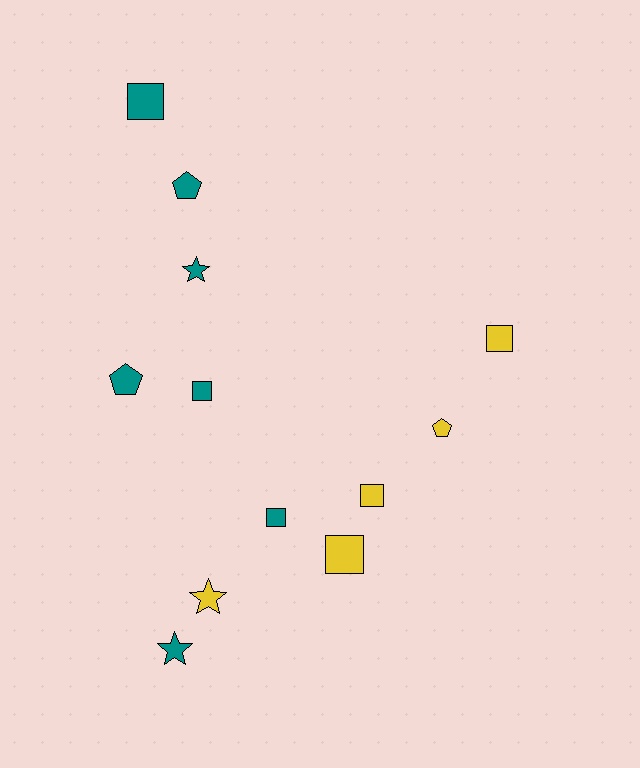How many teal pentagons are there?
There are 2 teal pentagons.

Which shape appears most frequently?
Square, with 6 objects.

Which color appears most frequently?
Teal, with 7 objects.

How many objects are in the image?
There are 12 objects.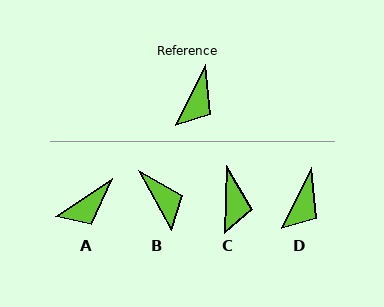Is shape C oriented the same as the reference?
No, it is off by about 24 degrees.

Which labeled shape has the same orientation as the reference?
D.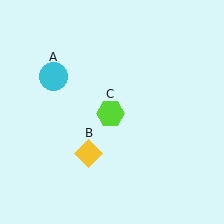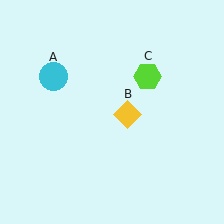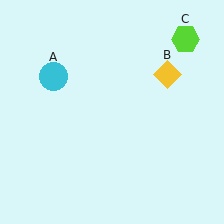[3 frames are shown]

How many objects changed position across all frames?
2 objects changed position: yellow diamond (object B), lime hexagon (object C).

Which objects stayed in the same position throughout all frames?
Cyan circle (object A) remained stationary.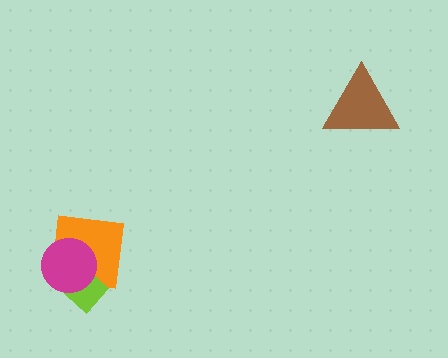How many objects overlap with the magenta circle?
2 objects overlap with the magenta circle.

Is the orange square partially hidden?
Yes, it is partially covered by another shape.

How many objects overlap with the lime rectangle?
2 objects overlap with the lime rectangle.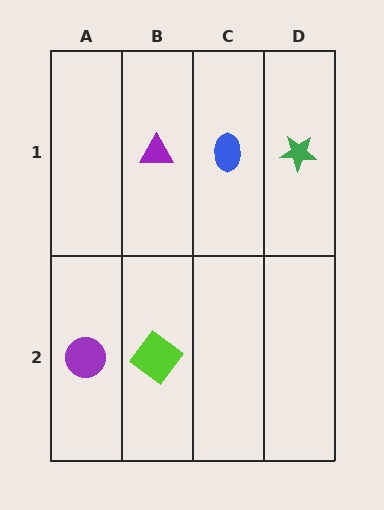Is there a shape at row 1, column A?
No, that cell is empty.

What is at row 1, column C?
A blue ellipse.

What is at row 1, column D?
A green star.